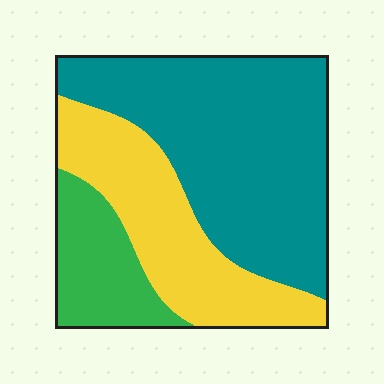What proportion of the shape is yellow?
Yellow covers around 30% of the shape.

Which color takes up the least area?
Green, at roughly 15%.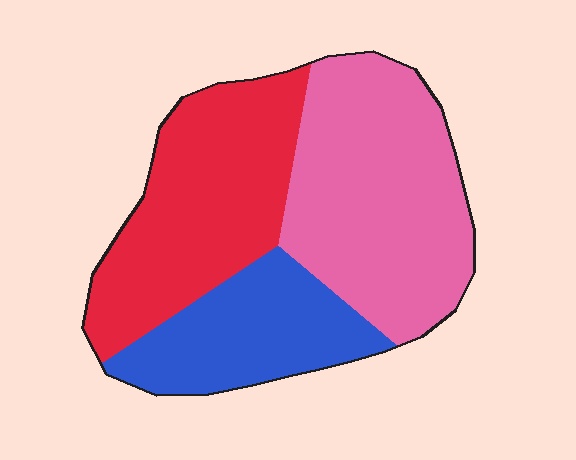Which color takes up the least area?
Blue, at roughly 25%.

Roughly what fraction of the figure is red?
Red covers around 35% of the figure.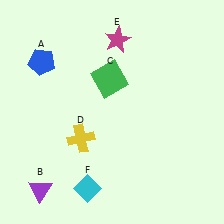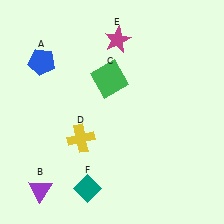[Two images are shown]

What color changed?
The diamond (F) changed from cyan in Image 1 to teal in Image 2.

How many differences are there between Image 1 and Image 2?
There is 1 difference between the two images.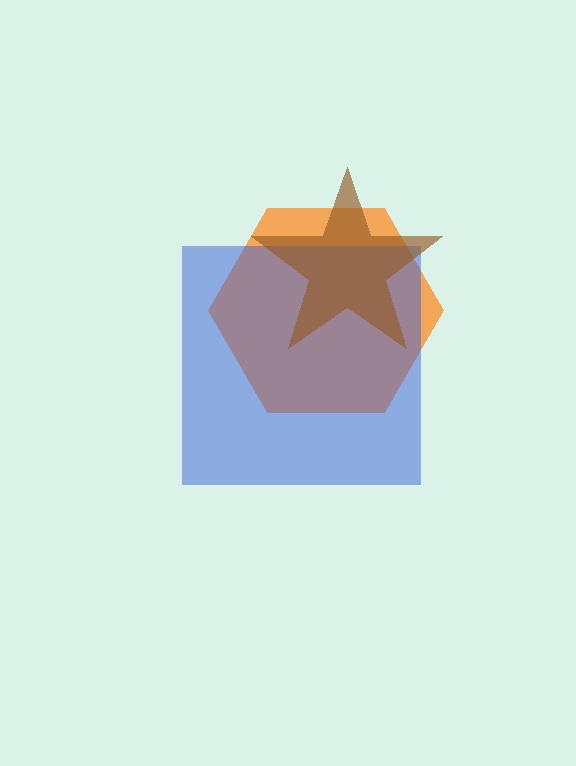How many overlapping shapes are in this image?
There are 3 overlapping shapes in the image.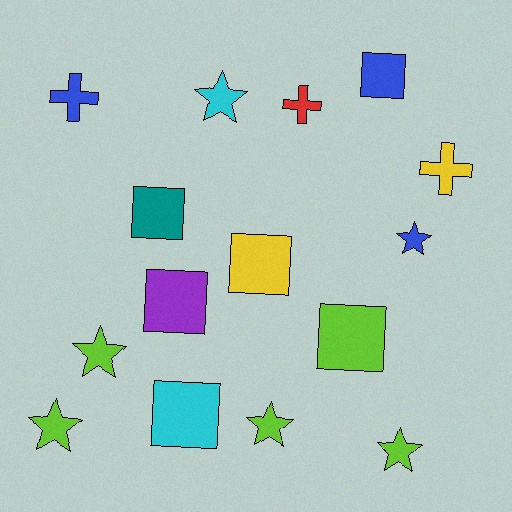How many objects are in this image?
There are 15 objects.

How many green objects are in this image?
There are no green objects.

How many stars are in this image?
There are 6 stars.